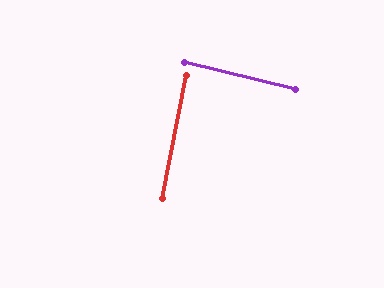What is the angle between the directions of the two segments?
Approximately 88 degrees.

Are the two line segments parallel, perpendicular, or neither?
Perpendicular — they meet at approximately 88°.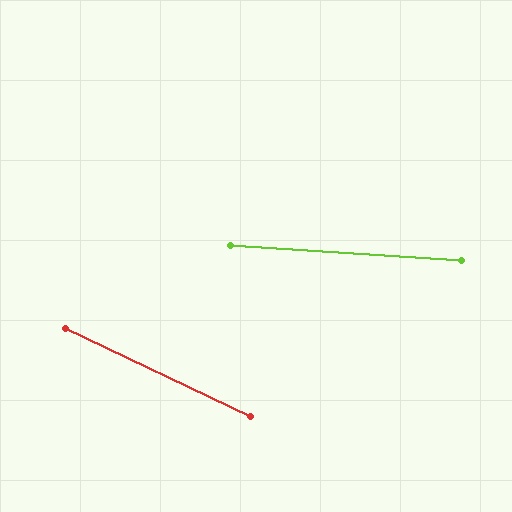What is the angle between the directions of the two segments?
Approximately 22 degrees.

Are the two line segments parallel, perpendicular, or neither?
Neither parallel nor perpendicular — they differ by about 22°.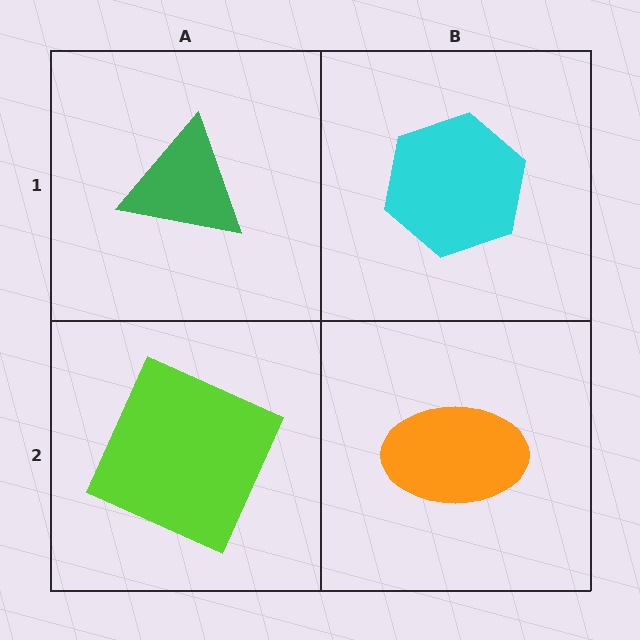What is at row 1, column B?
A cyan hexagon.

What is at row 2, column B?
An orange ellipse.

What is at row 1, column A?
A green triangle.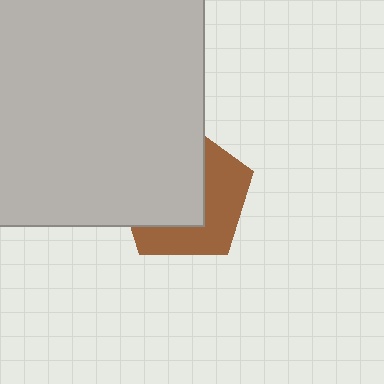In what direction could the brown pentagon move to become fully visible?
The brown pentagon could move toward the lower-right. That would shift it out from behind the light gray square entirely.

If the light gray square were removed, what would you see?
You would see the complete brown pentagon.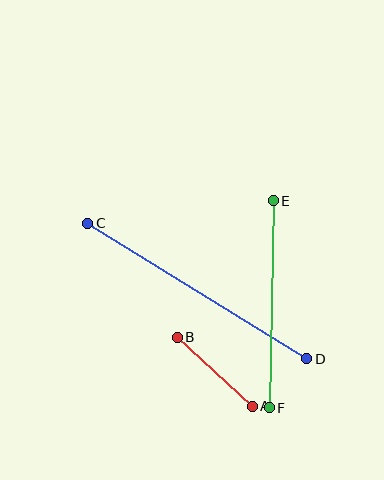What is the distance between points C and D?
The distance is approximately 258 pixels.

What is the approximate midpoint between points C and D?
The midpoint is at approximately (197, 291) pixels.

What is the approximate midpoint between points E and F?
The midpoint is at approximately (271, 304) pixels.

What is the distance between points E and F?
The distance is approximately 207 pixels.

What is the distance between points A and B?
The distance is approximately 102 pixels.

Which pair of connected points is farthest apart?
Points C and D are farthest apart.